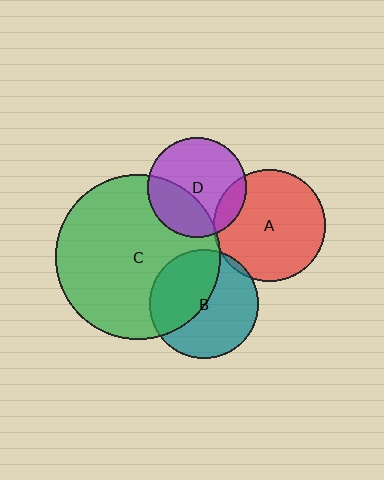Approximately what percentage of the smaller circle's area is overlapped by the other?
Approximately 15%.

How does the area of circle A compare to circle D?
Approximately 1.3 times.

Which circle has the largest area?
Circle C (green).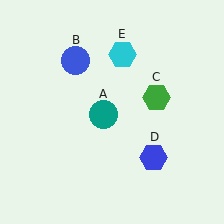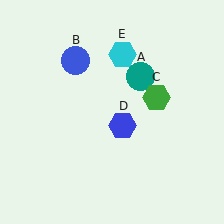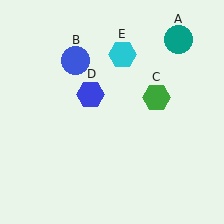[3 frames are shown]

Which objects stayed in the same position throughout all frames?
Blue circle (object B) and green hexagon (object C) and cyan hexagon (object E) remained stationary.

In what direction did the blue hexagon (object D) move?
The blue hexagon (object D) moved up and to the left.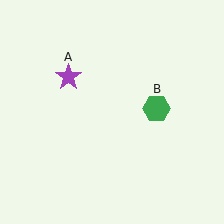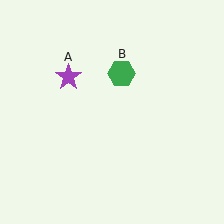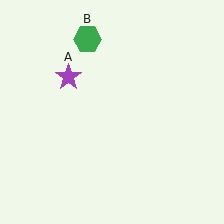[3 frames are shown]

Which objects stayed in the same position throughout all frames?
Purple star (object A) remained stationary.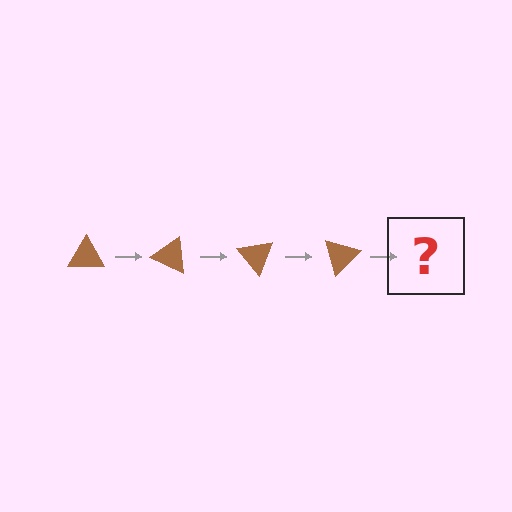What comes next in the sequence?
The next element should be a brown triangle rotated 100 degrees.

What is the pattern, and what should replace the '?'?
The pattern is that the triangle rotates 25 degrees each step. The '?' should be a brown triangle rotated 100 degrees.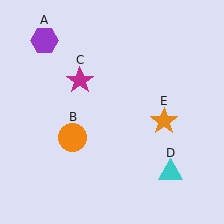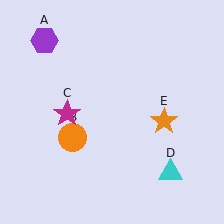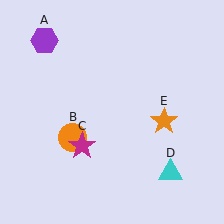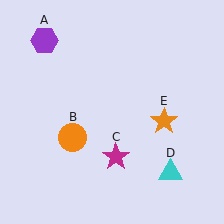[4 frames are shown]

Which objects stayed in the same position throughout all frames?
Purple hexagon (object A) and orange circle (object B) and cyan triangle (object D) and orange star (object E) remained stationary.